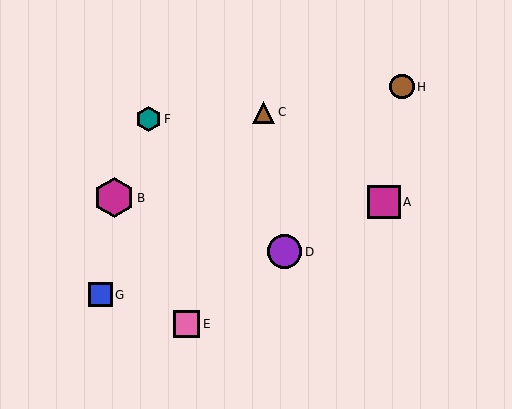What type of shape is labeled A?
Shape A is a magenta square.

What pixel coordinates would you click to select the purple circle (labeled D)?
Click at (284, 252) to select the purple circle D.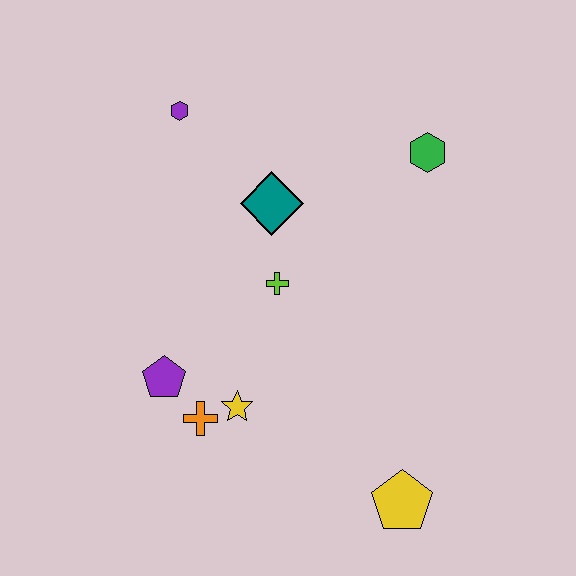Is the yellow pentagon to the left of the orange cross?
No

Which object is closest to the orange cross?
The yellow star is closest to the orange cross.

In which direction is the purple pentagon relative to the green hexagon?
The purple pentagon is to the left of the green hexagon.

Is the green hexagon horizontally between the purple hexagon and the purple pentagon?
No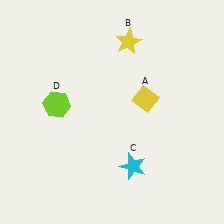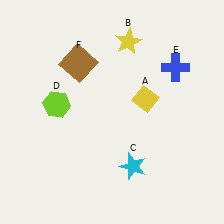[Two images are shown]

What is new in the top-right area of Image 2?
A blue cross (E) was added in the top-right area of Image 2.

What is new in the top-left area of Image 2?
A brown square (F) was added in the top-left area of Image 2.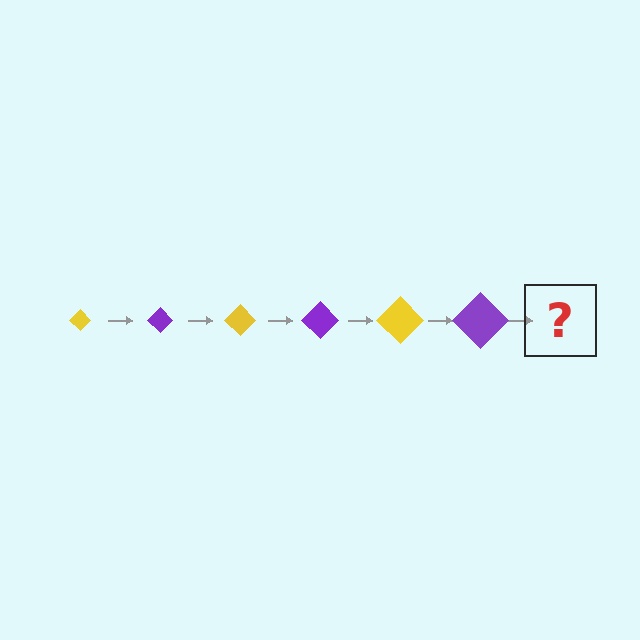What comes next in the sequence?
The next element should be a yellow diamond, larger than the previous one.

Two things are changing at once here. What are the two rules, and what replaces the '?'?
The two rules are that the diamond grows larger each step and the color cycles through yellow and purple. The '?' should be a yellow diamond, larger than the previous one.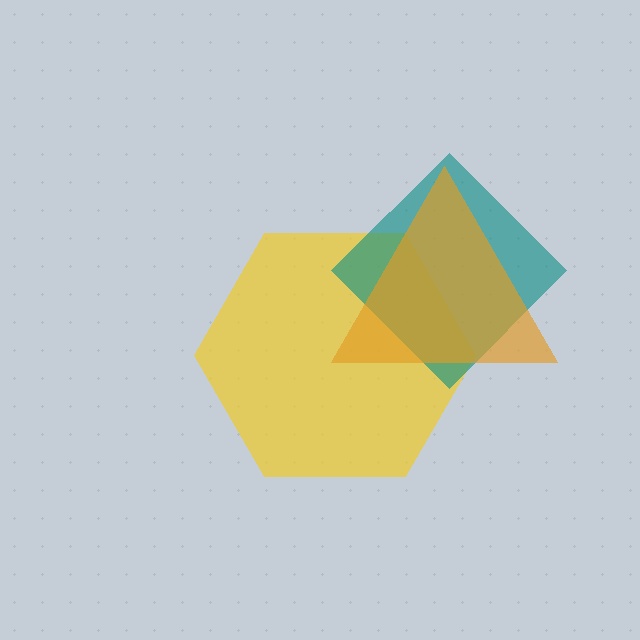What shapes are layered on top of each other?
The layered shapes are: a yellow hexagon, a teal diamond, an orange triangle.